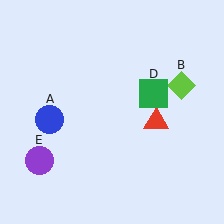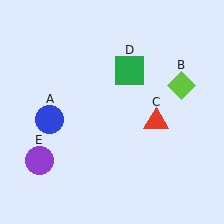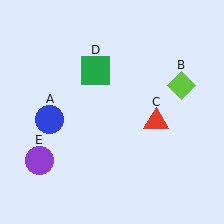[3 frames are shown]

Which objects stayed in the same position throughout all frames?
Blue circle (object A) and lime diamond (object B) and red triangle (object C) and purple circle (object E) remained stationary.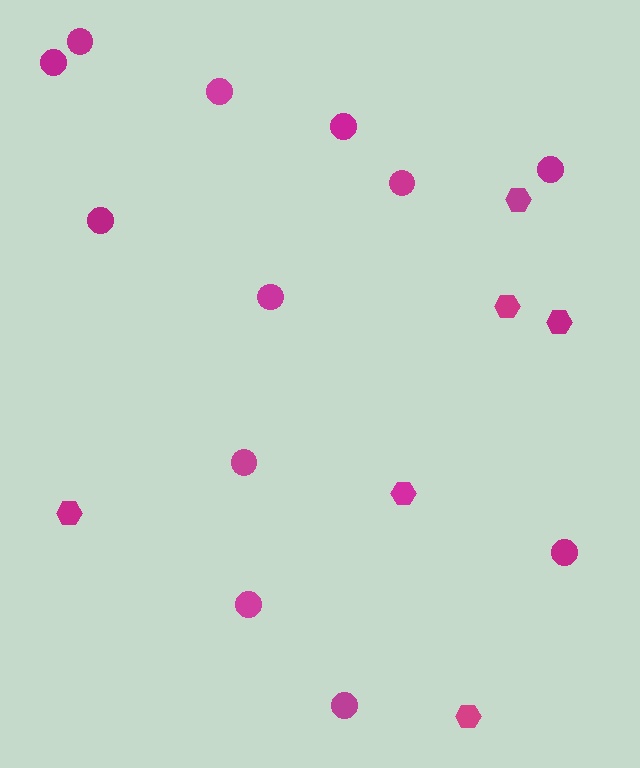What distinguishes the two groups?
There are 2 groups: one group of circles (12) and one group of hexagons (6).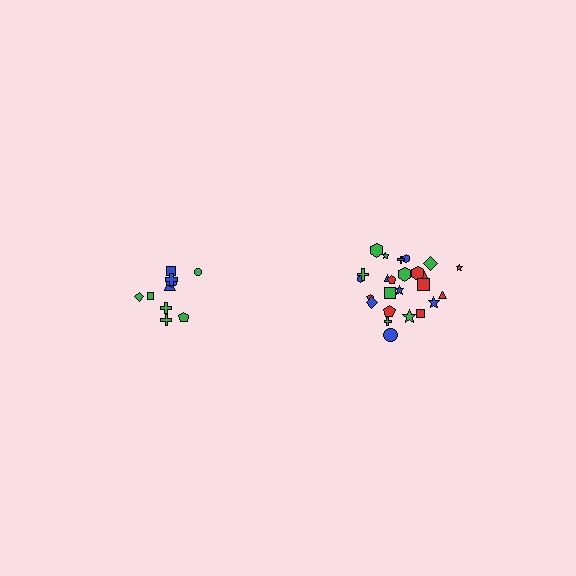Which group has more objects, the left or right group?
The right group.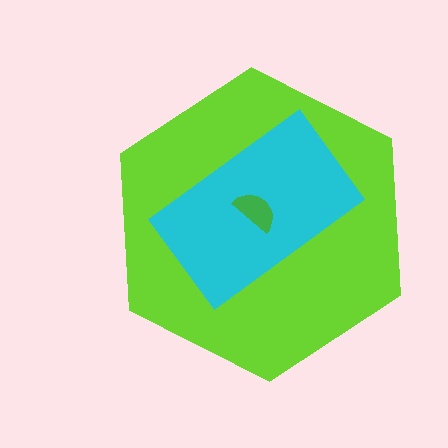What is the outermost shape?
The lime hexagon.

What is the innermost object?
The green semicircle.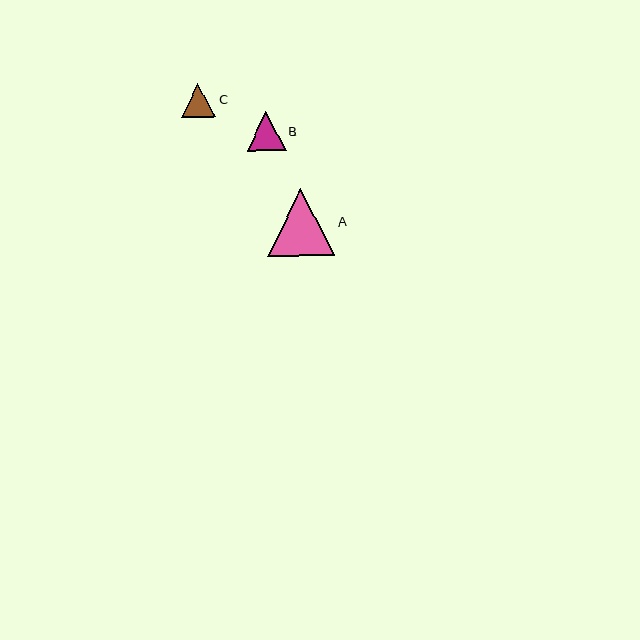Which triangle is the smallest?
Triangle C is the smallest with a size of approximately 34 pixels.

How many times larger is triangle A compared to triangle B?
Triangle A is approximately 1.7 times the size of triangle B.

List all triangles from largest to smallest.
From largest to smallest: A, B, C.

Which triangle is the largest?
Triangle A is the largest with a size of approximately 67 pixels.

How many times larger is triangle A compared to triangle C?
Triangle A is approximately 2.0 times the size of triangle C.